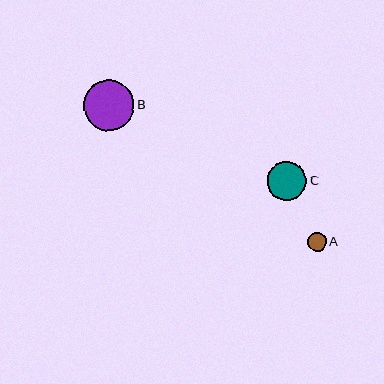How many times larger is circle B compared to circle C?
Circle B is approximately 1.3 times the size of circle C.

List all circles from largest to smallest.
From largest to smallest: B, C, A.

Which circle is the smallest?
Circle A is the smallest with a size of approximately 18 pixels.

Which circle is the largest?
Circle B is the largest with a size of approximately 51 pixels.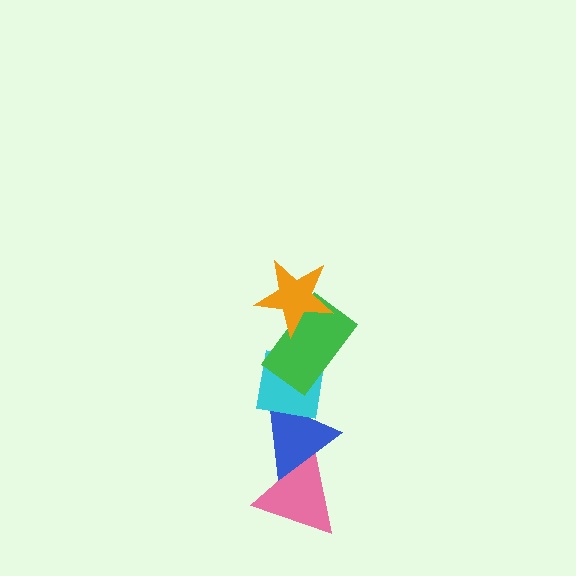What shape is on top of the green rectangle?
The orange star is on top of the green rectangle.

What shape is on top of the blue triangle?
The cyan square is on top of the blue triangle.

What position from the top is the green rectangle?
The green rectangle is 2nd from the top.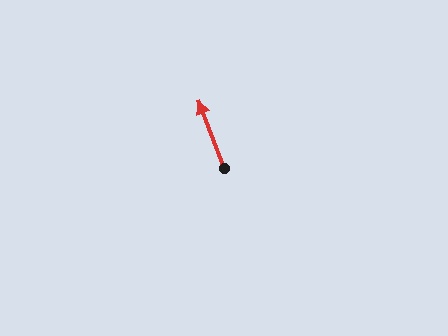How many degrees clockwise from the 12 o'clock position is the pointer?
Approximately 339 degrees.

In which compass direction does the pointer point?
North.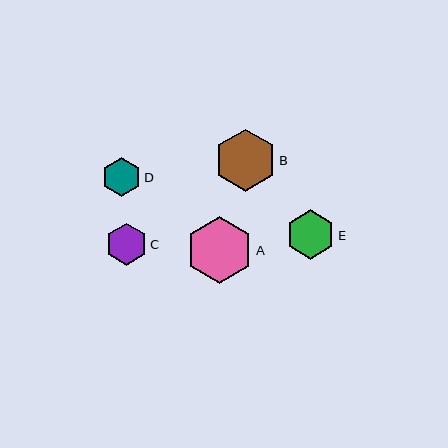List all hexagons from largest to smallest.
From largest to smallest: A, B, E, C, D.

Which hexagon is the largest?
Hexagon A is the largest with a size of approximately 68 pixels.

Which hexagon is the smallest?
Hexagon D is the smallest with a size of approximately 39 pixels.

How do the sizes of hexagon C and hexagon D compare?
Hexagon C and hexagon D are approximately the same size.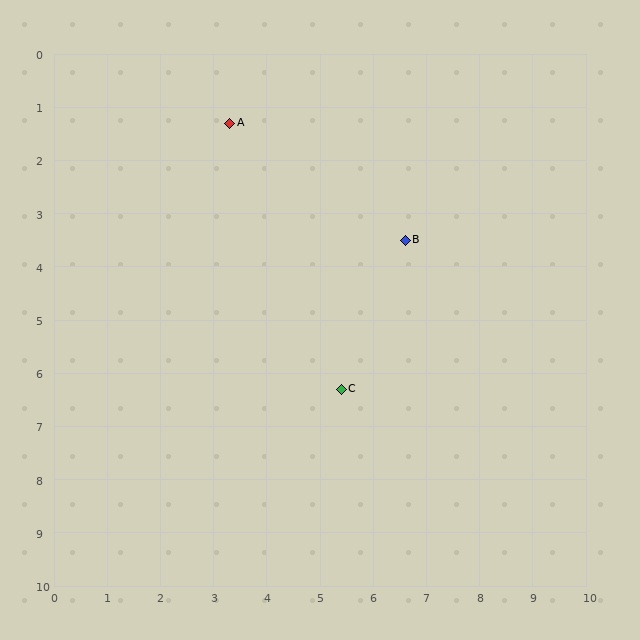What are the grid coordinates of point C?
Point C is at approximately (5.4, 6.3).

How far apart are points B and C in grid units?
Points B and C are about 3.0 grid units apart.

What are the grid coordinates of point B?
Point B is at approximately (6.6, 3.5).